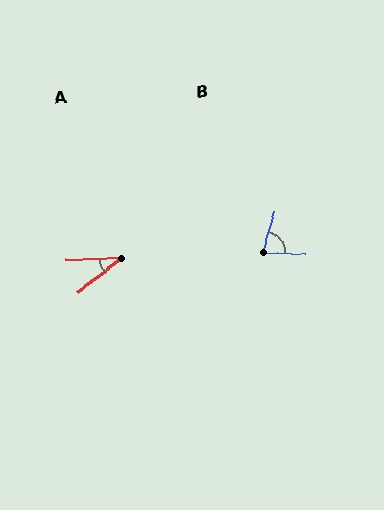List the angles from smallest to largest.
A (37°), B (77°).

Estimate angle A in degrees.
Approximately 37 degrees.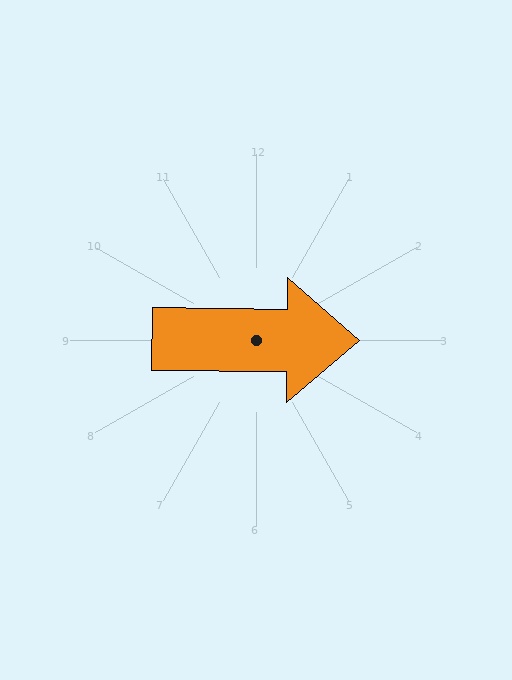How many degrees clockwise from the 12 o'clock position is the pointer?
Approximately 91 degrees.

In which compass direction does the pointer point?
East.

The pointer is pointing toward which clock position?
Roughly 3 o'clock.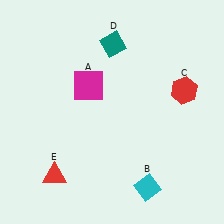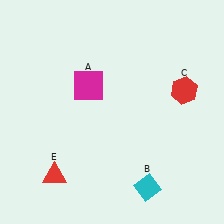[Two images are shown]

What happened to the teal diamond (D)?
The teal diamond (D) was removed in Image 2. It was in the top-right area of Image 1.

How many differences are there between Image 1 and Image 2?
There is 1 difference between the two images.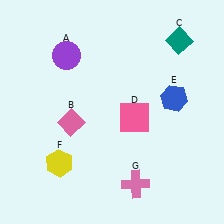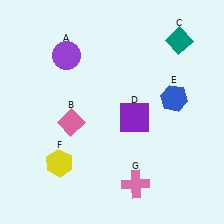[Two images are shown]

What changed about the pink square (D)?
In Image 1, D is pink. In Image 2, it changed to purple.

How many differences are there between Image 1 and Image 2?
There is 1 difference between the two images.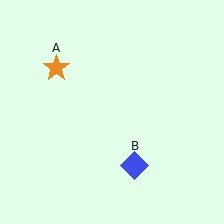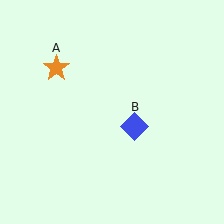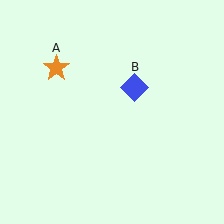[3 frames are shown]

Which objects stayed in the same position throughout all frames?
Orange star (object A) remained stationary.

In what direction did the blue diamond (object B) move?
The blue diamond (object B) moved up.